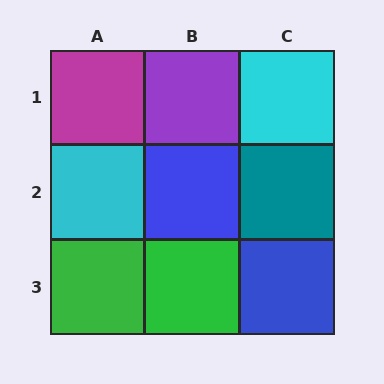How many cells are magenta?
1 cell is magenta.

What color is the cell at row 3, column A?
Green.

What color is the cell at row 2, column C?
Teal.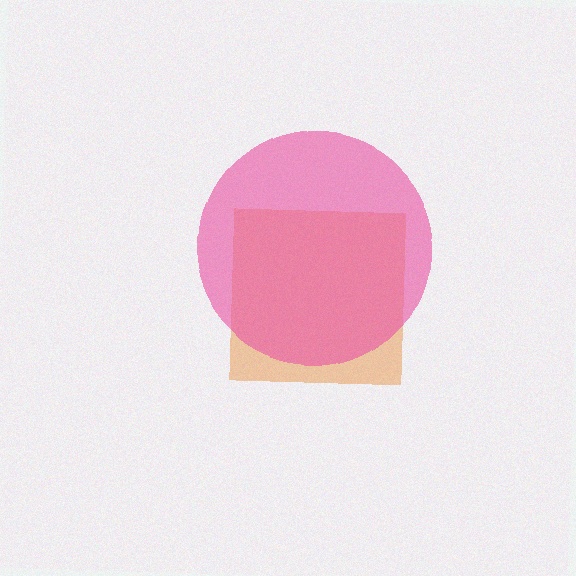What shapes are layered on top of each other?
The layered shapes are: an orange square, a pink circle.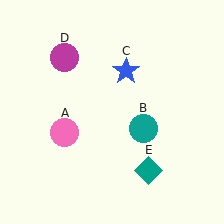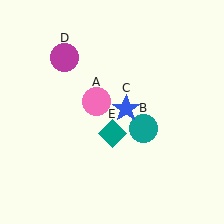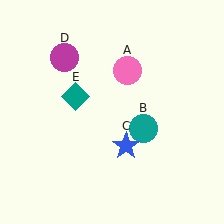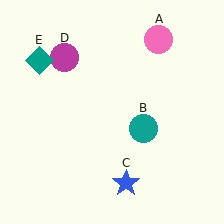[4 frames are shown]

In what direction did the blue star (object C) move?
The blue star (object C) moved down.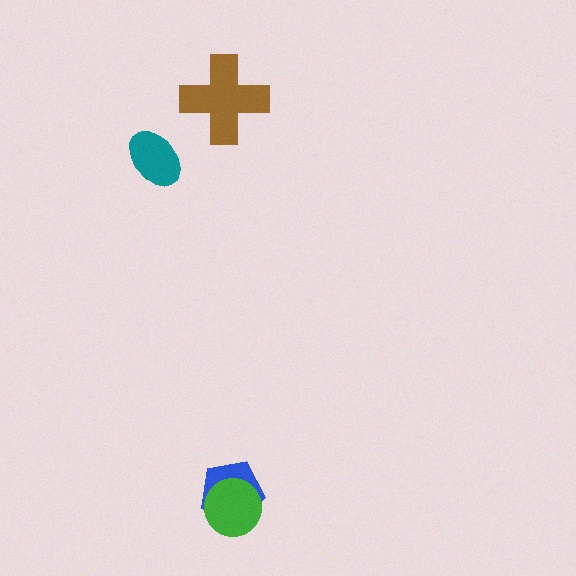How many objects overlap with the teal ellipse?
0 objects overlap with the teal ellipse.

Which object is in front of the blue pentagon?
The green circle is in front of the blue pentagon.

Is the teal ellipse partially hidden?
No, no other shape covers it.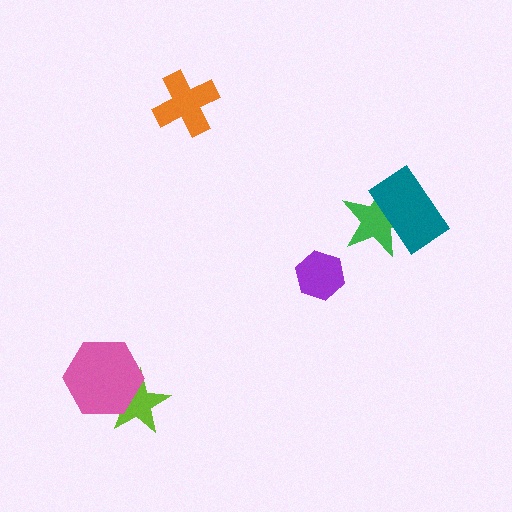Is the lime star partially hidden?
Yes, it is partially covered by another shape.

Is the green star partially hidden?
Yes, it is partially covered by another shape.